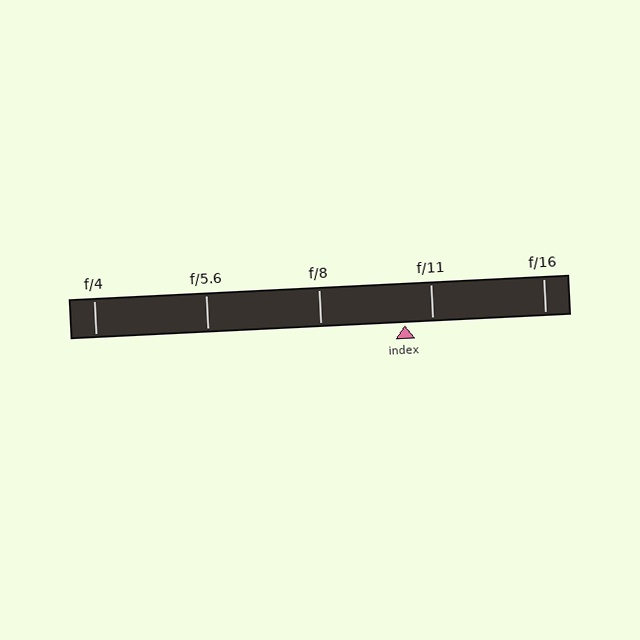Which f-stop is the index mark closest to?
The index mark is closest to f/11.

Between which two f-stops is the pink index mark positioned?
The index mark is between f/8 and f/11.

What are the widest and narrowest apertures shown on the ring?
The widest aperture shown is f/4 and the narrowest is f/16.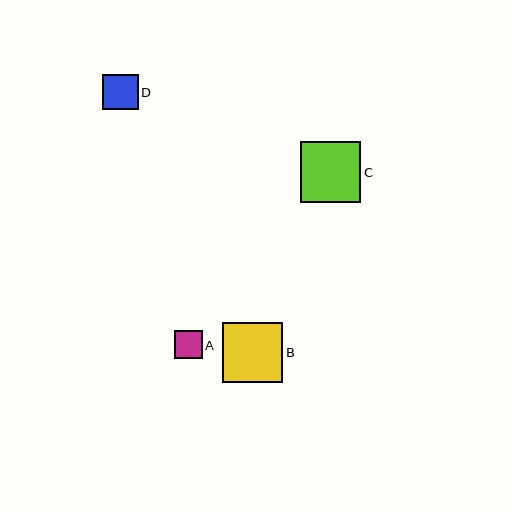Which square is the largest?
Square C is the largest with a size of approximately 61 pixels.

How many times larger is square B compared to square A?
Square B is approximately 2.2 times the size of square A.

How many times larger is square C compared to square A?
Square C is approximately 2.2 times the size of square A.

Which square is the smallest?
Square A is the smallest with a size of approximately 28 pixels.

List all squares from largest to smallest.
From largest to smallest: C, B, D, A.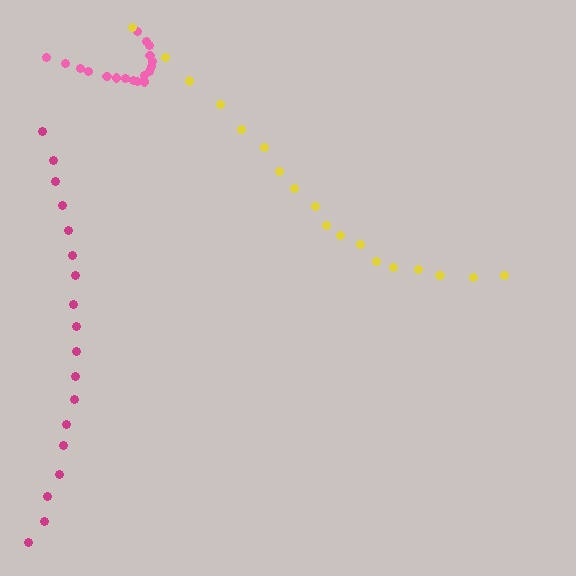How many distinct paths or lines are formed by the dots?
There are 3 distinct paths.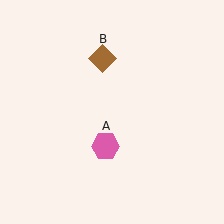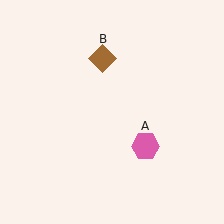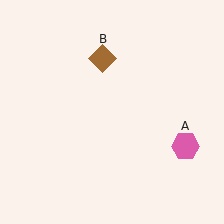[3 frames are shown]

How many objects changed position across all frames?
1 object changed position: pink hexagon (object A).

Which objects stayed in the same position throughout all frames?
Brown diamond (object B) remained stationary.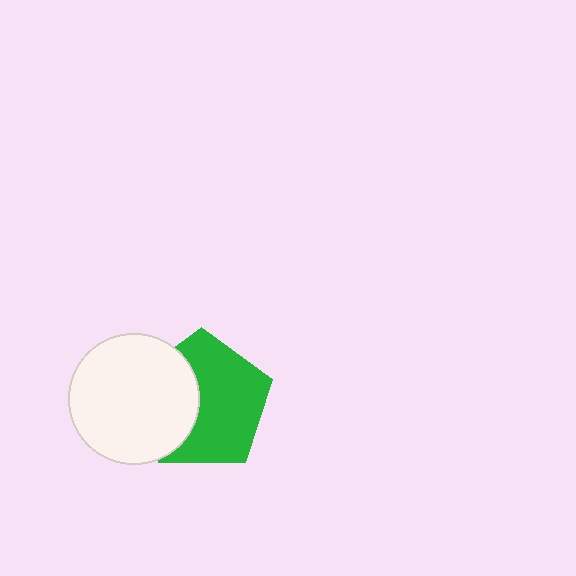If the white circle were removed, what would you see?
You would see the complete green pentagon.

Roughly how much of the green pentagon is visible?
About half of it is visible (roughly 63%).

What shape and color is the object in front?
The object in front is a white circle.